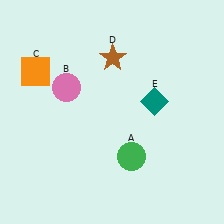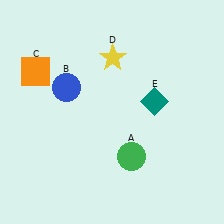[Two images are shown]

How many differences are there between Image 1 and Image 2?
There are 2 differences between the two images.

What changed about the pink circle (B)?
In Image 1, B is pink. In Image 2, it changed to blue.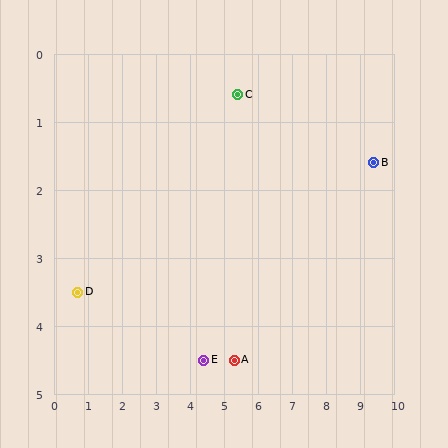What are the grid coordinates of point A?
Point A is at approximately (5.3, 4.5).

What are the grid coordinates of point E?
Point E is at approximately (4.4, 4.5).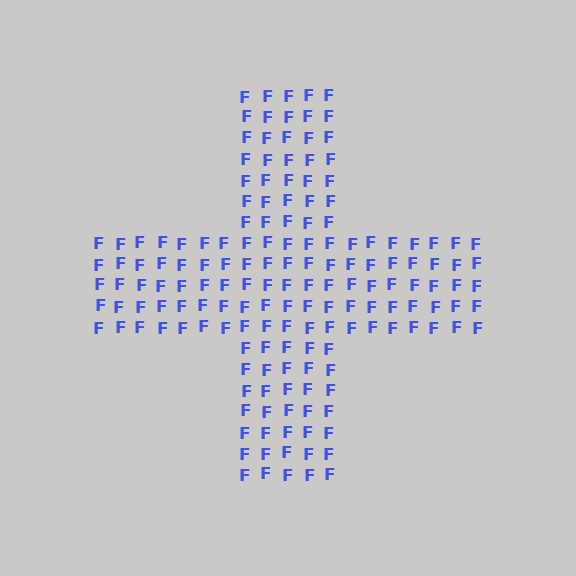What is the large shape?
The large shape is a cross.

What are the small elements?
The small elements are letter F's.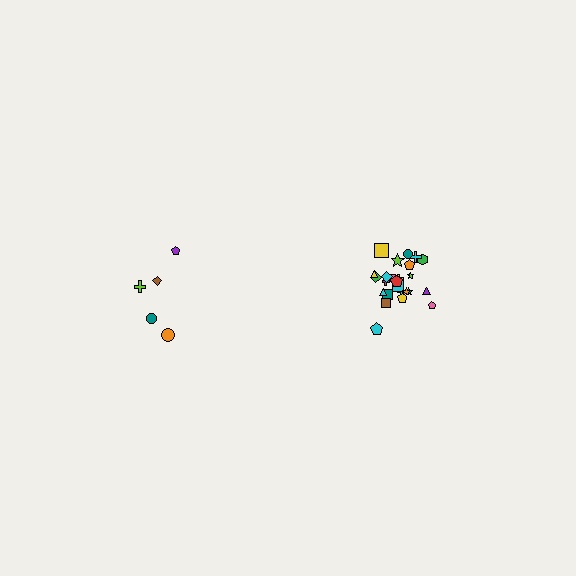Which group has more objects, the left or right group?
The right group.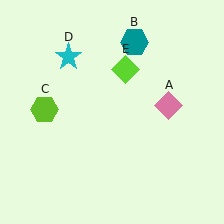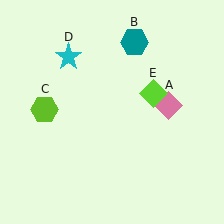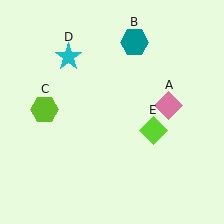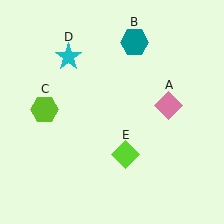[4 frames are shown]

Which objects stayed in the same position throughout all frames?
Pink diamond (object A) and teal hexagon (object B) and lime hexagon (object C) and cyan star (object D) remained stationary.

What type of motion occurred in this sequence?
The lime diamond (object E) rotated clockwise around the center of the scene.